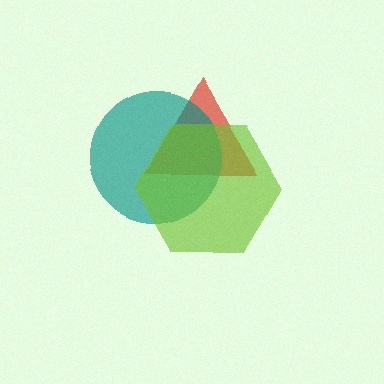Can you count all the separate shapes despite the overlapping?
Yes, there are 3 separate shapes.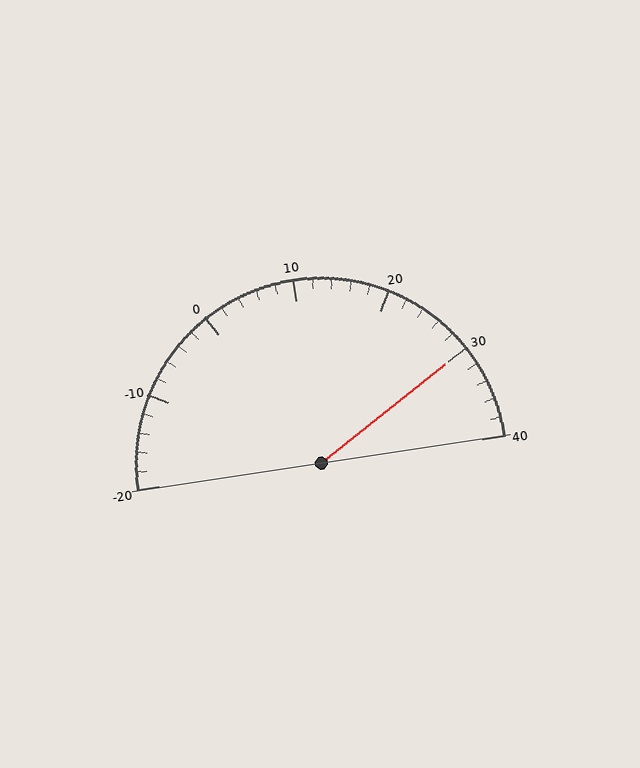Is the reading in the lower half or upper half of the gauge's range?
The reading is in the upper half of the range (-20 to 40).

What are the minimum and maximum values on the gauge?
The gauge ranges from -20 to 40.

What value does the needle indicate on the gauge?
The needle indicates approximately 30.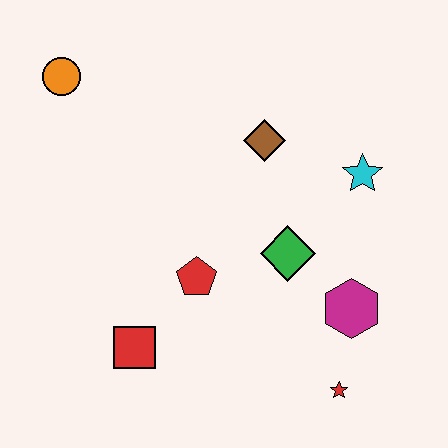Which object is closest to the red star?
The magenta hexagon is closest to the red star.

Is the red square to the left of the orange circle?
No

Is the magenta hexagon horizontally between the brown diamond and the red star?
No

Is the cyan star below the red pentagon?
No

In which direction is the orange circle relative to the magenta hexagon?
The orange circle is to the left of the magenta hexagon.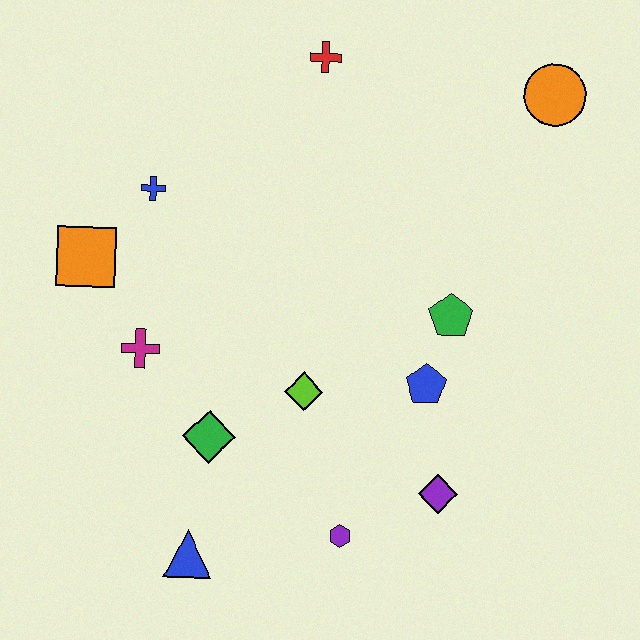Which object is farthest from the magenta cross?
The orange circle is farthest from the magenta cross.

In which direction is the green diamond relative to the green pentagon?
The green diamond is to the left of the green pentagon.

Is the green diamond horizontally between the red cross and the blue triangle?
Yes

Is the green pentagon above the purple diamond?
Yes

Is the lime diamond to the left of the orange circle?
Yes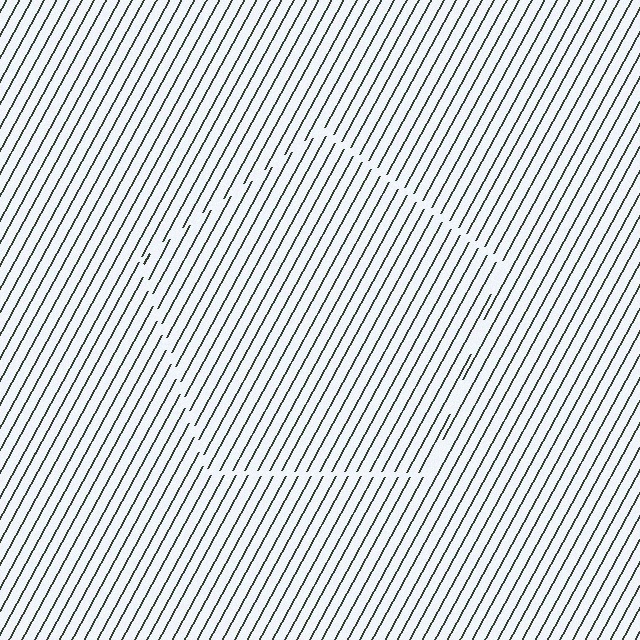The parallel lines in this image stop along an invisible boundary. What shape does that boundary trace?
An illusory pentagon. The interior of the shape contains the same grating, shifted by half a period — the contour is defined by the phase discontinuity where line-ends from the inner and outer gratings abut.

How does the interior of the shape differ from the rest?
The interior of the shape contains the same grating, shifted by half a period — the contour is defined by the phase discontinuity where line-ends from the inner and outer gratings abut.